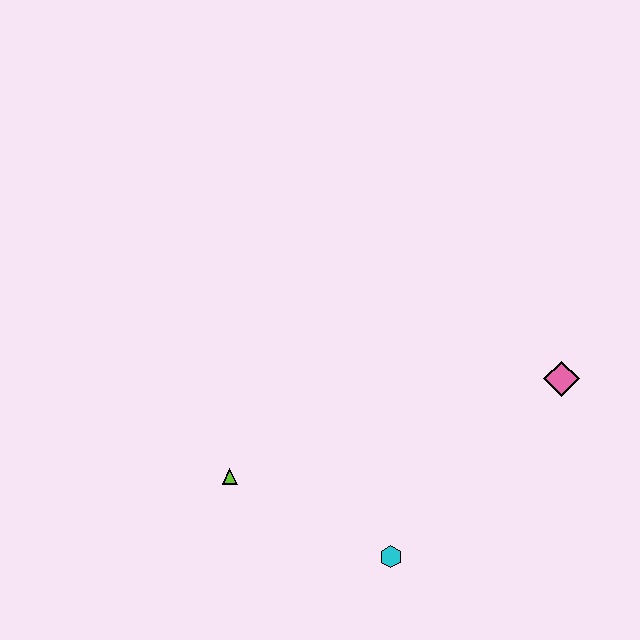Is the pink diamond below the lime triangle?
No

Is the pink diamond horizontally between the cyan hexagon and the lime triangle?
No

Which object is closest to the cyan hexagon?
The lime triangle is closest to the cyan hexagon.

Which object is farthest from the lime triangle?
The pink diamond is farthest from the lime triangle.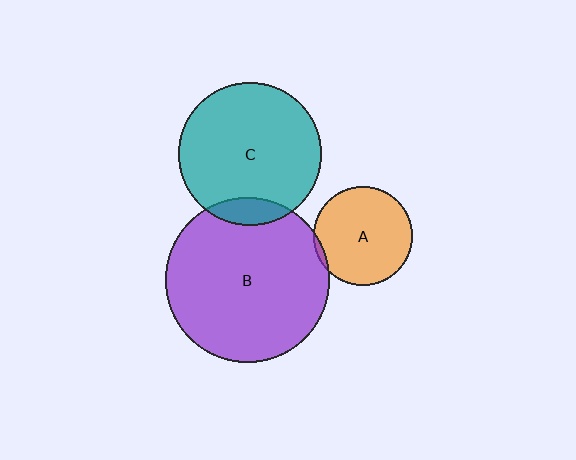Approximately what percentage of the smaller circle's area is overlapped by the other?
Approximately 5%.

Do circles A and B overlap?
Yes.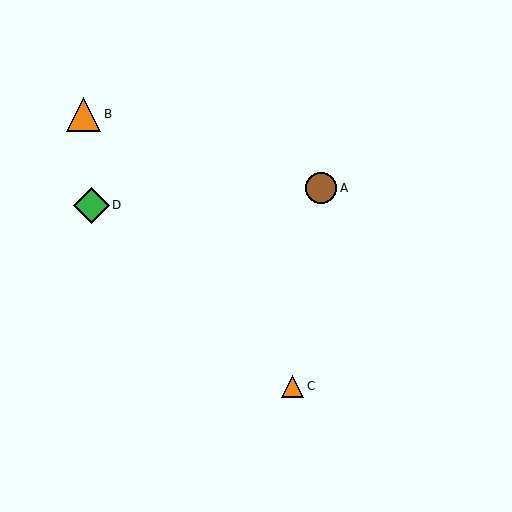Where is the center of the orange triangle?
The center of the orange triangle is at (84, 114).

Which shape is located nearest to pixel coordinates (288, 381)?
The orange triangle (labeled C) at (292, 386) is nearest to that location.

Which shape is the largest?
The green diamond (labeled D) is the largest.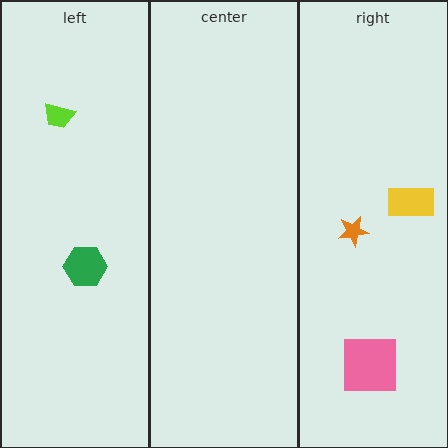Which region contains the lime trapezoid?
The left region.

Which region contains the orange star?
The right region.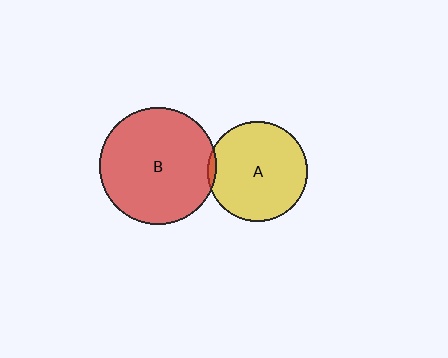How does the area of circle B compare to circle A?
Approximately 1.4 times.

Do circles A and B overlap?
Yes.